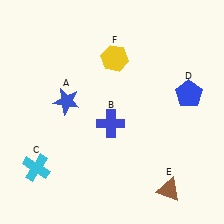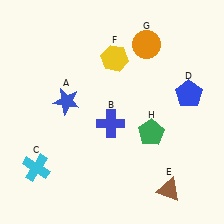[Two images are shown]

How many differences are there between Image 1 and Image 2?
There are 2 differences between the two images.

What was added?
An orange circle (G), a green pentagon (H) were added in Image 2.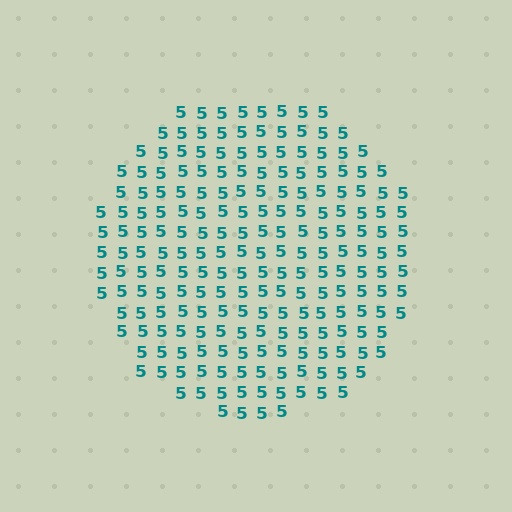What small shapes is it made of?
It is made of small digit 5's.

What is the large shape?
The large shape is a circle.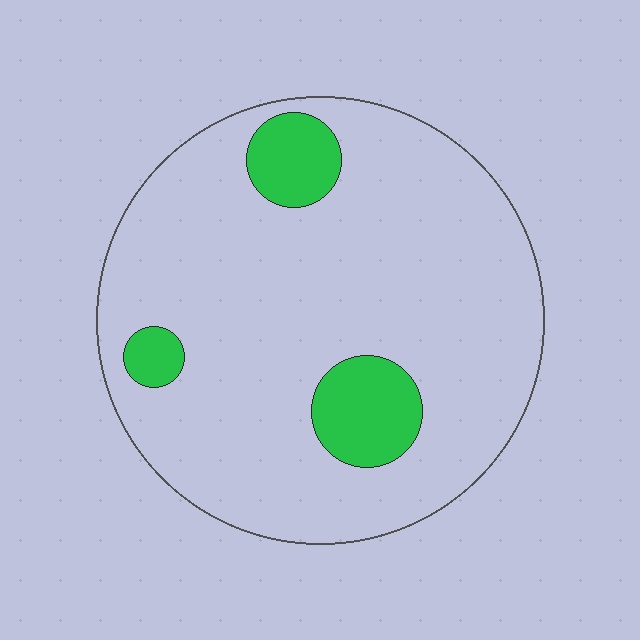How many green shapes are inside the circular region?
3.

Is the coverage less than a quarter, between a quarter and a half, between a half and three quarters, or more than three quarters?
Less than a quarter.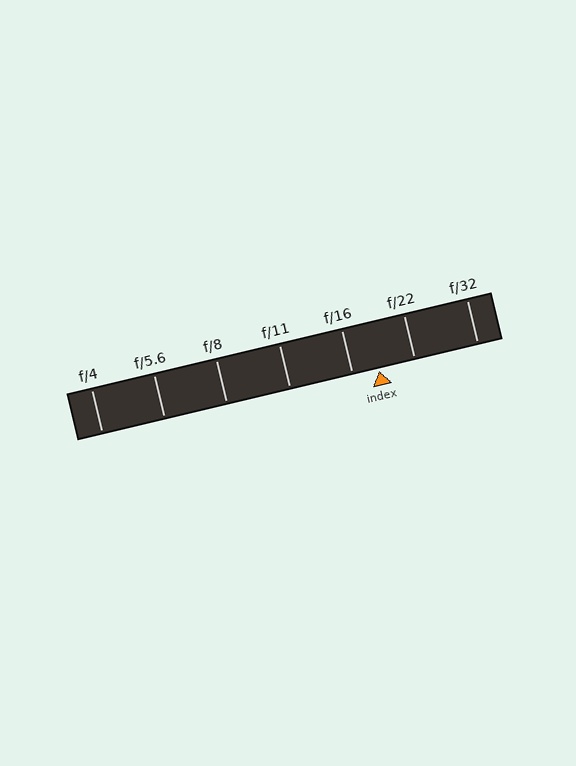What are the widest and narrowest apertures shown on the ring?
The widest aperture shown is f/4 and the narrowest is f/32.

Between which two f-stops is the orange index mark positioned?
The index mark is between f/16 and f/22.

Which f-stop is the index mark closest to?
The index mark is closest to f/16.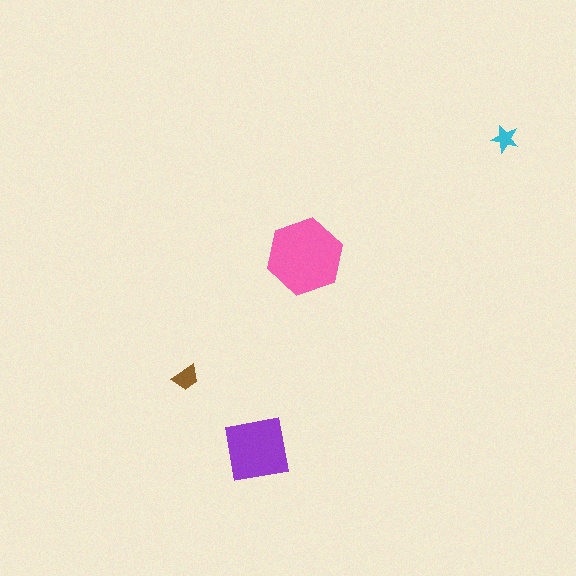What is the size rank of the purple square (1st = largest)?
2nd.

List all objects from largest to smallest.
The pink hexagon, the purple square, the brown trapezoid, the cyan star.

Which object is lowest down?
The purple square is bottommost.